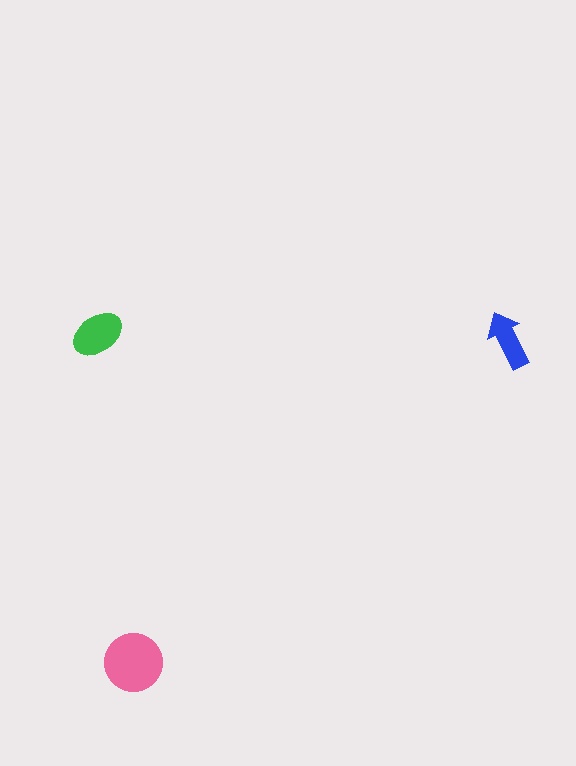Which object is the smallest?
The blue arrow.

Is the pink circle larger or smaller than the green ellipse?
Larger.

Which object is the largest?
The pink circle.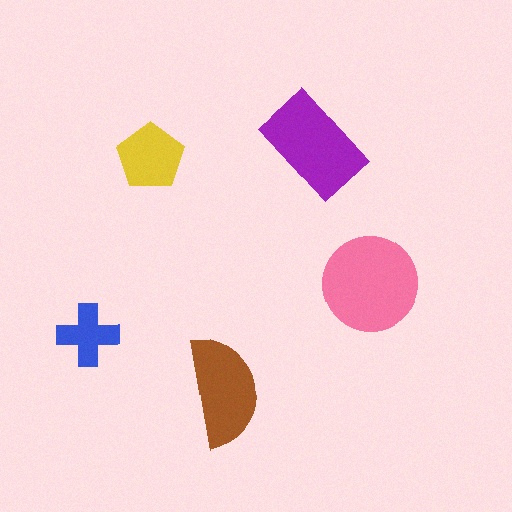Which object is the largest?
The pink circle.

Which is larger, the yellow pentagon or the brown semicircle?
The brown semicircle.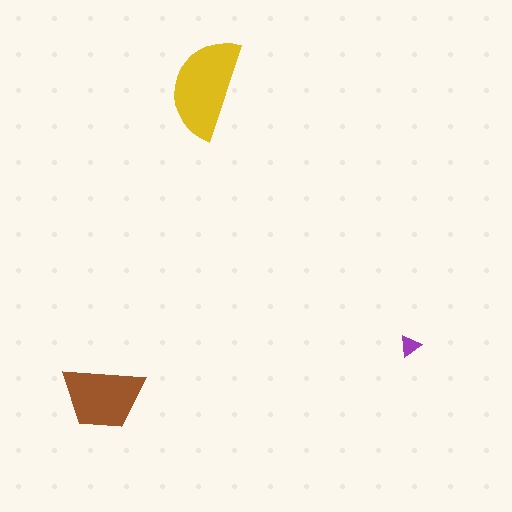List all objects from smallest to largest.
The purple triangle, the brown trapezoid, the yellow semicircle.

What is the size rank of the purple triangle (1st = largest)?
3rd.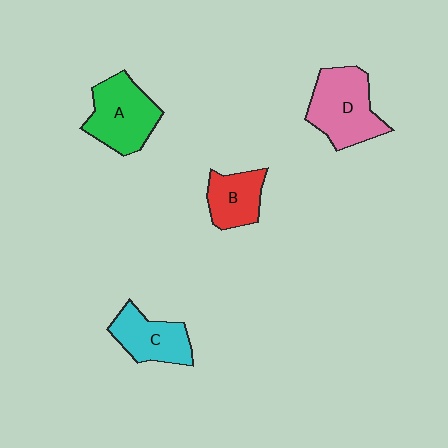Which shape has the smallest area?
Shape B (red).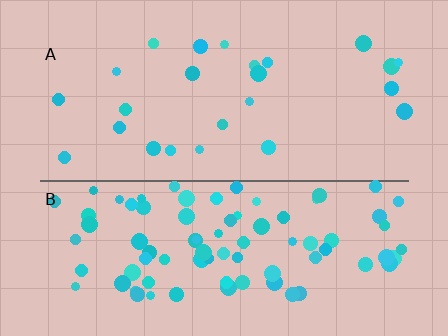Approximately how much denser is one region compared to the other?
Approximately 3.4× — region B over region A.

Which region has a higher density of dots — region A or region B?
B (the bottom).